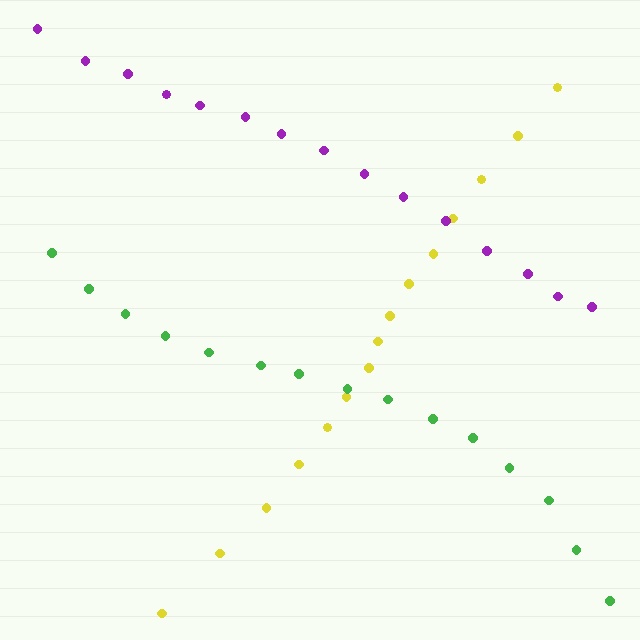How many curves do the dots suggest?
There are 3 distinct paths.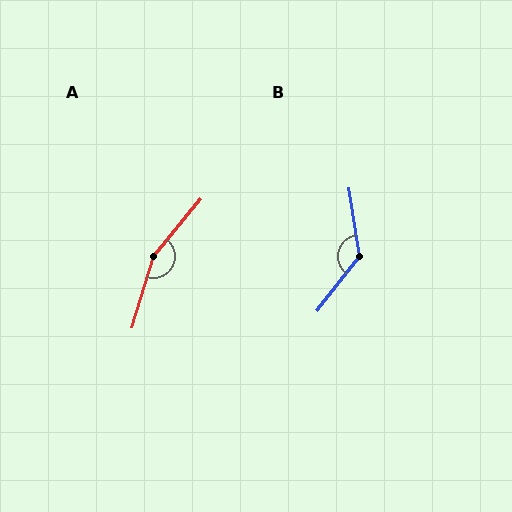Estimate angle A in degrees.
Approximately 157 degrees.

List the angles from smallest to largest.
B (134°), A (157°).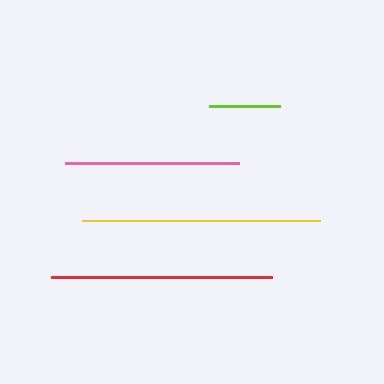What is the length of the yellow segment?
The yellow segment is approximately 238 pixels long.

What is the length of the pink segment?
The pink segment is approximately 174 pixels long.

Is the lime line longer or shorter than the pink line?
The pink line is longer than the lime line.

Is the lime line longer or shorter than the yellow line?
The yellow line is longer than the lime line.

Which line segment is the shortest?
The lime line is the shortest at approximately 71 pixels.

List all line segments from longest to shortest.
From longest to shortest: yellow, red, pink, lime.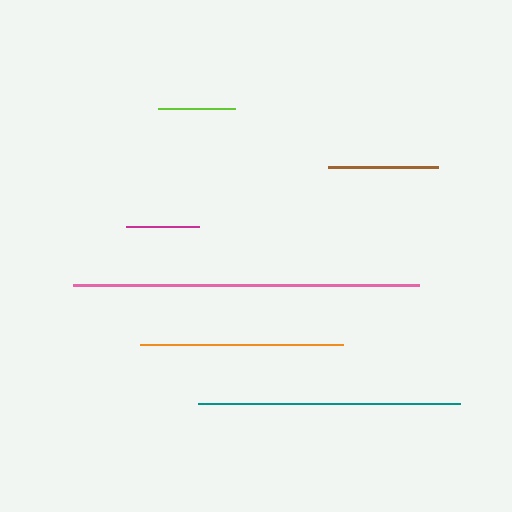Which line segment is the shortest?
The magenta line is the shortest at approximately 73 pixels.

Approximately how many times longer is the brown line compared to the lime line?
The brown line is approximately 1.4 times the length of the lime line.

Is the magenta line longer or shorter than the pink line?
The pink line is longer than the magenta line.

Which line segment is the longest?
The pink line is the longest at approximately 346 pixels.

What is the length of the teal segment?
The teal segment is approximately 262 pixels long.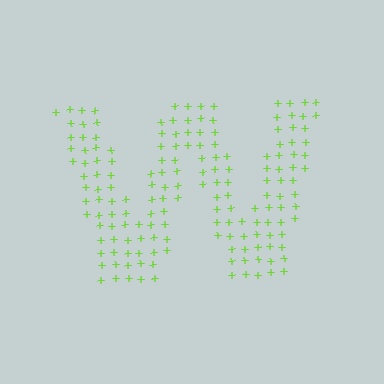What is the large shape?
The large shape is the letter W.